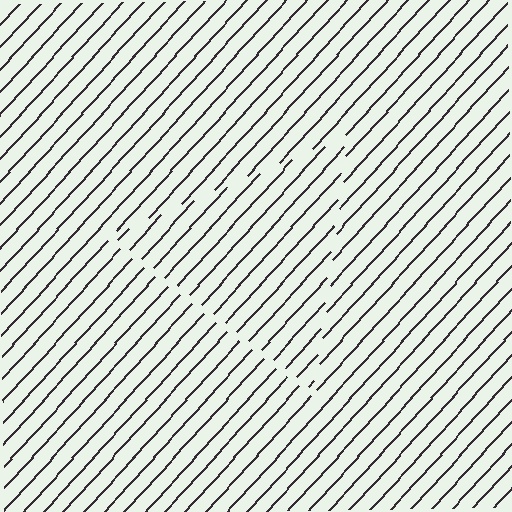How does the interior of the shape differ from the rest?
The interior of the shape contains the same grating, shifted by half a period — the contour is defined by the phase discontinuity where line-ends from the inner and outer gratings abut.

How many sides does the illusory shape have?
3 sides — the line-ends trace a triangle.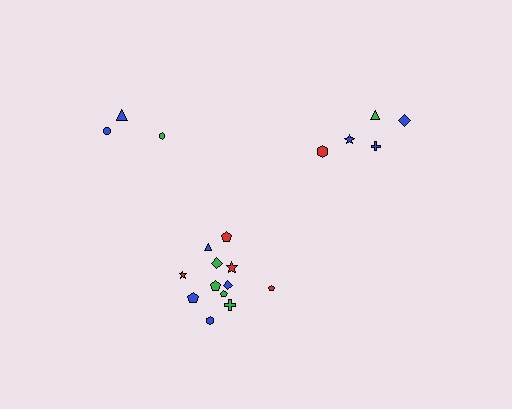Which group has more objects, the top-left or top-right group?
The top-right group.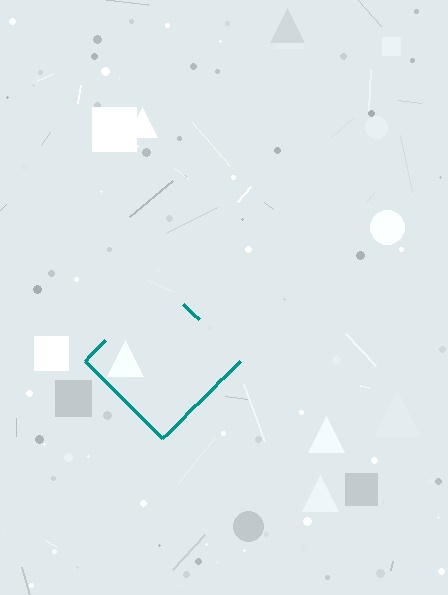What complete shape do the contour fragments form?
The contour fragments form a diamond.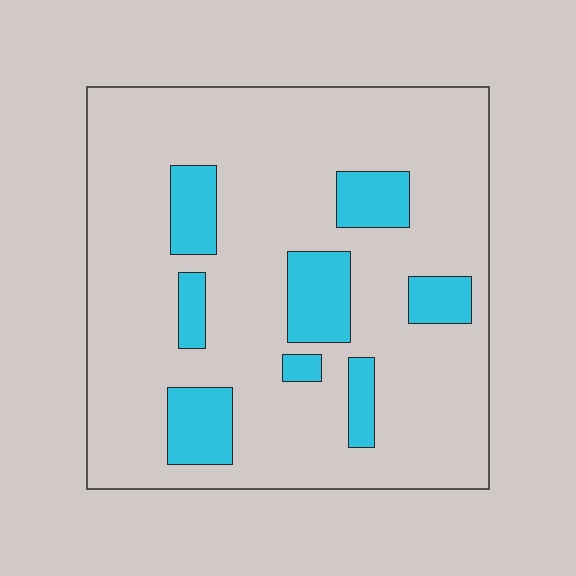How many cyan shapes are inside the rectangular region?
8.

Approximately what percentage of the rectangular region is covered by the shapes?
Approximately 15%.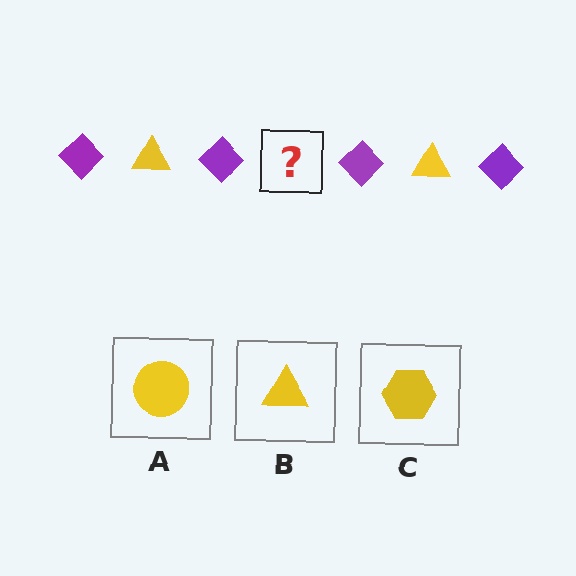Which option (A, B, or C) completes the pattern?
B.